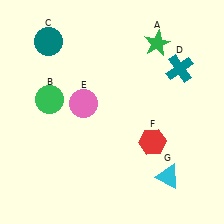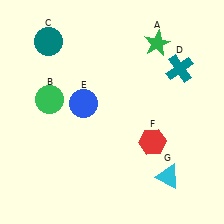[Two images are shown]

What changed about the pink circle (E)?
In Image 1, E is pink. In Image 2, it changed to blue.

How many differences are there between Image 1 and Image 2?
There is 1 difference between the two images.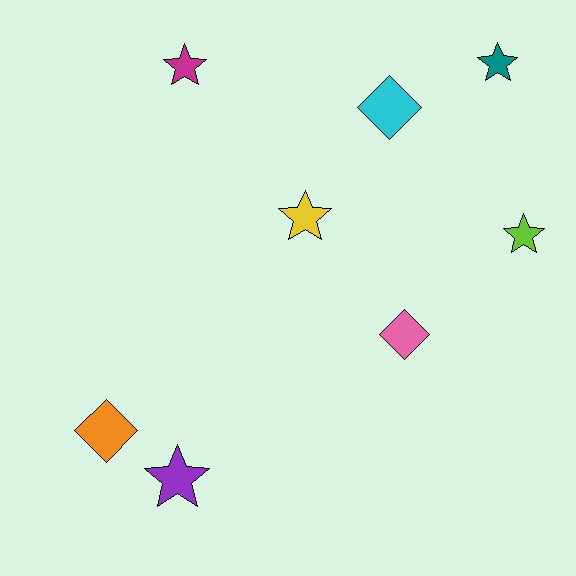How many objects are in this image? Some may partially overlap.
There are 8 objects.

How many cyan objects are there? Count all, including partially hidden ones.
There is 1 cyan object.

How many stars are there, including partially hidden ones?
There are 5 stars.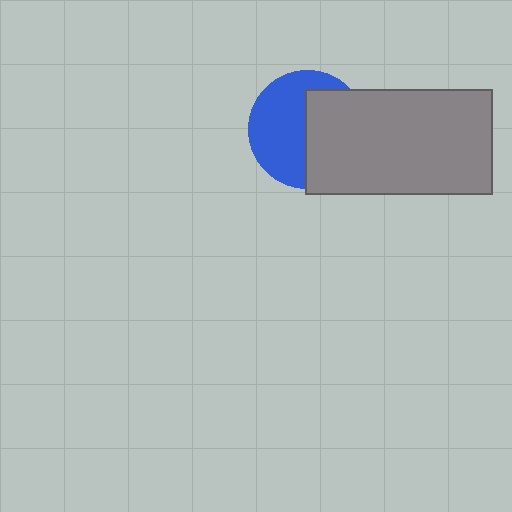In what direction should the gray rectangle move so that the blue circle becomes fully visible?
The gray rectangle should move right. That is the shortest direction to clear the overlap and leave the blue circle fully visible.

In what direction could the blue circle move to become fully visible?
The blue circle could move left. That would shift it out from behind the gray rectangle entirely.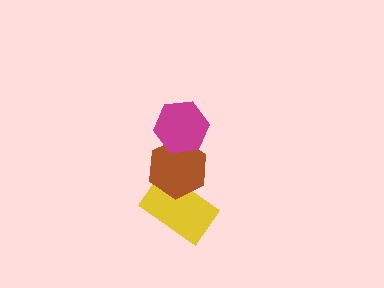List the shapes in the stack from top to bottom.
From top to bottom: the magenta hexagon, the brown hexagon, the yellow rectangle.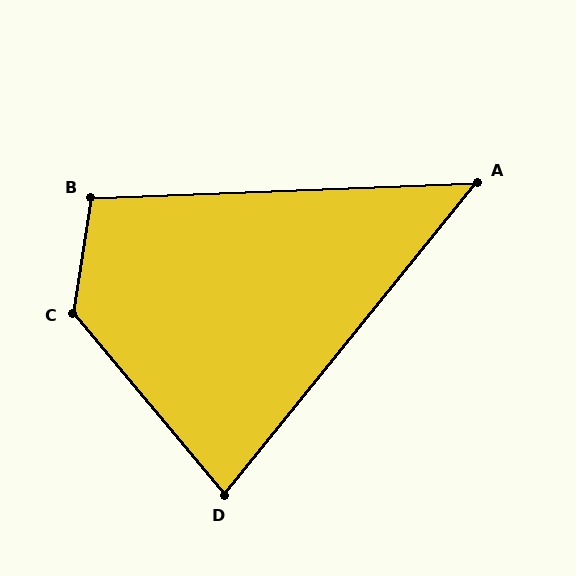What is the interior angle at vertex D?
Approximately 79 degrees (acute).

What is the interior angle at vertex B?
Approximately 101 degrees (obtuse).